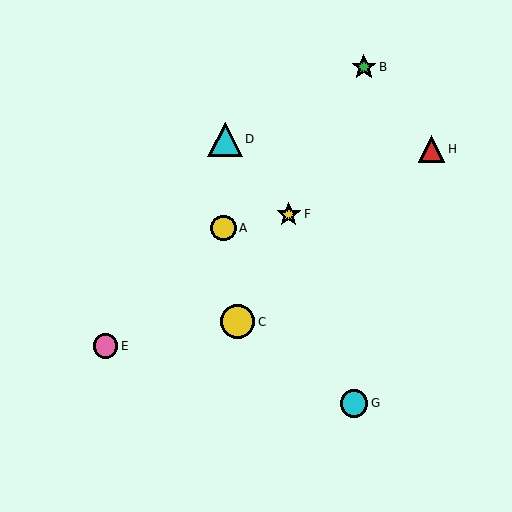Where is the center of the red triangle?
The center of the red triangle is at (432, 149).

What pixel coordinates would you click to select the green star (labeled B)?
Click at (364, 67) to select the green star B.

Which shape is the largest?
The cyan triangle (labeled D) is the largest.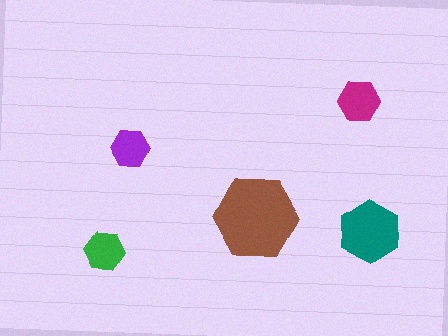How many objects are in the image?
There are 5 objects in the image.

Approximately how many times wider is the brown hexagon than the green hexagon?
About 2 times wider.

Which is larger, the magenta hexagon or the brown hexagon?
The brown one.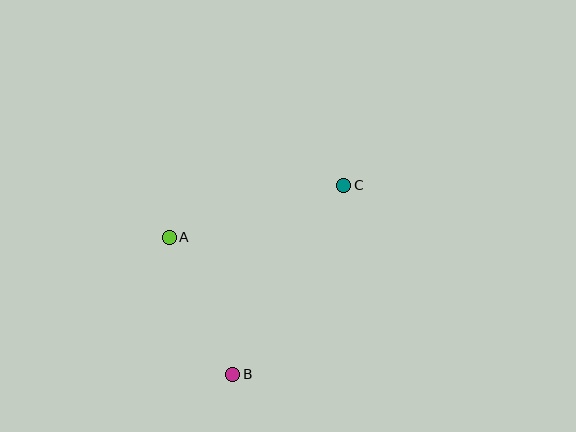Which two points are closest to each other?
Points A and B are closest to each other.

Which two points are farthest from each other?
Points B and C are farthest from each other.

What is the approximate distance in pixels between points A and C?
The distance between A and C is approximately 182 pixels.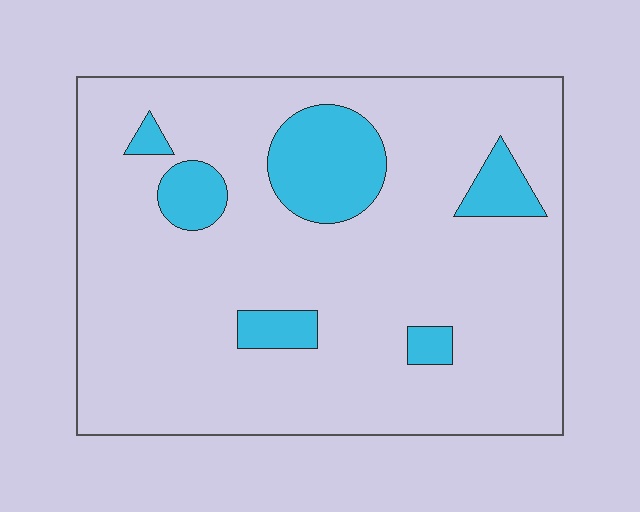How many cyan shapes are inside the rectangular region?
6.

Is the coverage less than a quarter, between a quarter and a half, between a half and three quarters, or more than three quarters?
Less than a quarter.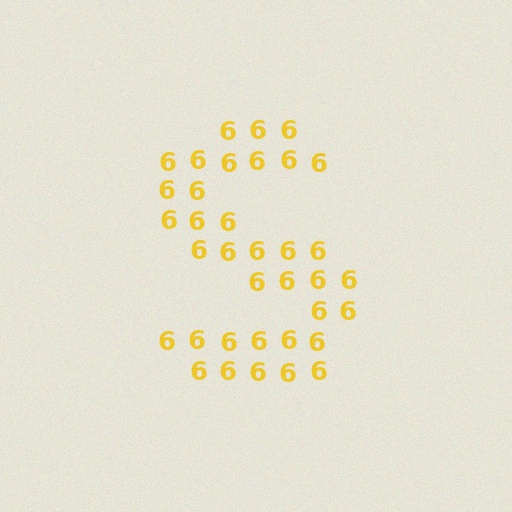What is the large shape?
The large shape is the letter S.